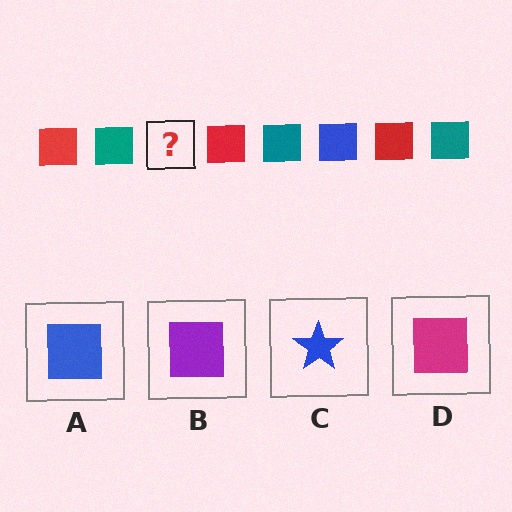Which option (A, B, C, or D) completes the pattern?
A.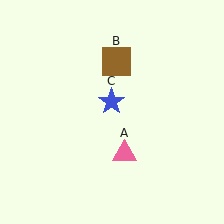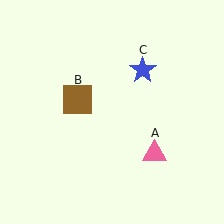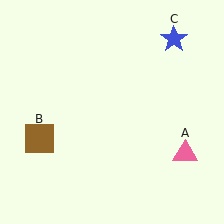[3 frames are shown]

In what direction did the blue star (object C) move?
The blue star (object C) moved up and to the right.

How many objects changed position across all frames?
3 objects changed position: pink triangle (object A), brown square (object B), blue star (object C).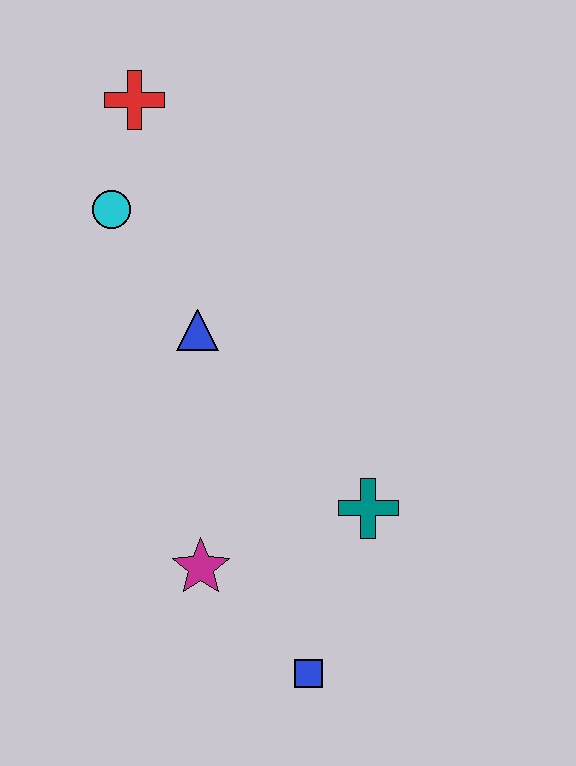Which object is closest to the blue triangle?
The cyan circle is closest to the blue triangle.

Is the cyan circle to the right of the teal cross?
No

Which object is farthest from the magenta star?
The red cross is farthest from the magenta star.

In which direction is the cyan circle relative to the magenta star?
The cyan circle is above the magenta star.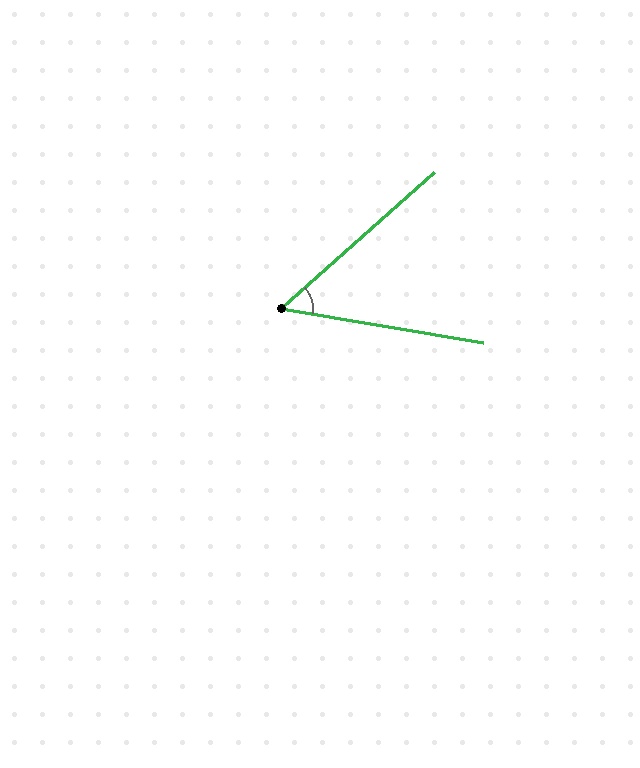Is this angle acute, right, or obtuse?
It is acute.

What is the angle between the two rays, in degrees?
Approximately 51 degrees.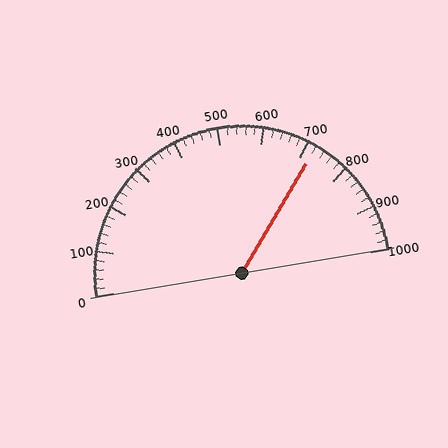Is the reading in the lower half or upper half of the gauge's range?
The reading is in the upper half of the range (0 to 1000).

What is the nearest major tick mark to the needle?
The nearest major tick mark is 700.